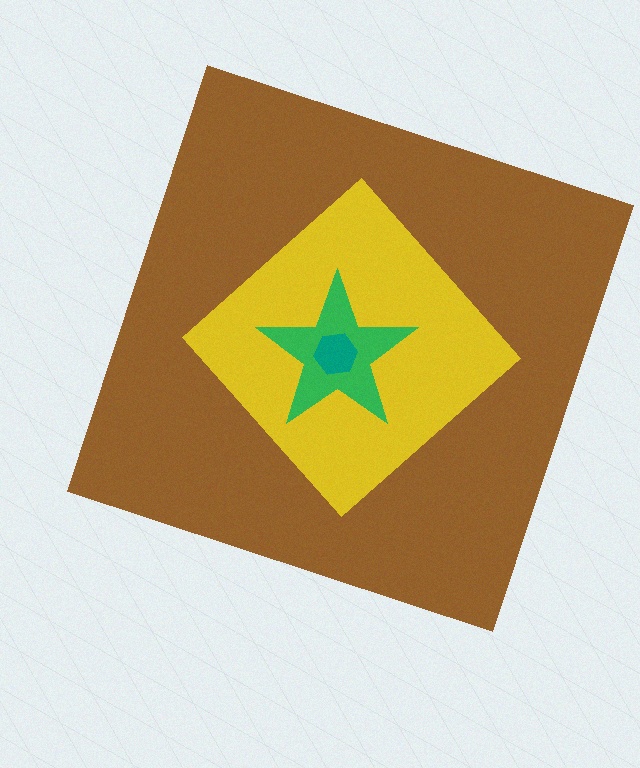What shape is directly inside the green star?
The teal hexagon.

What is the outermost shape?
The brown square.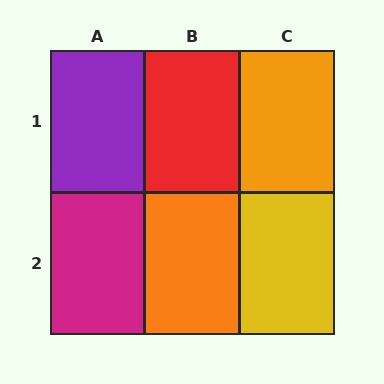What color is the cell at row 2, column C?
Yellow.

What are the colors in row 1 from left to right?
Purple, red, orange.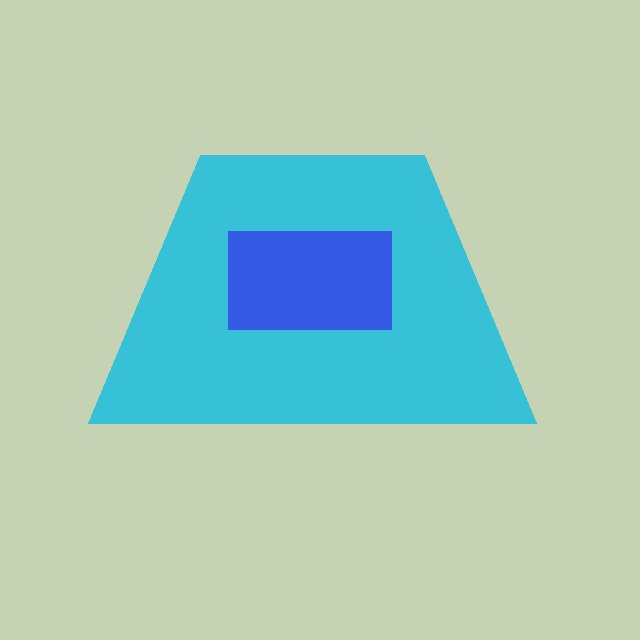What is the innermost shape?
The blue rectangle.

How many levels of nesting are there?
2.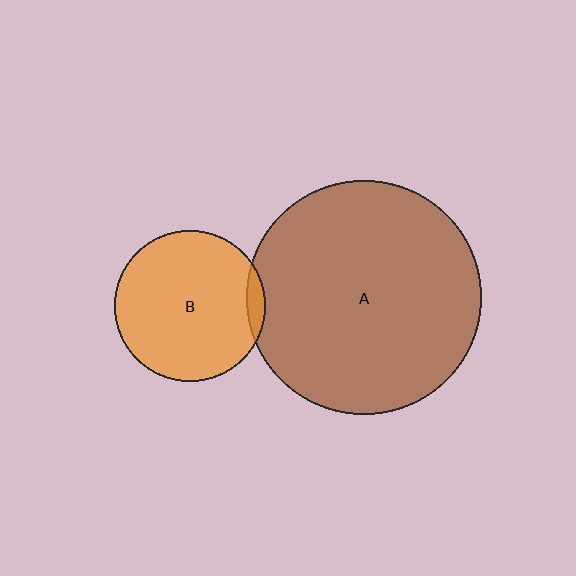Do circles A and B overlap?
Yes.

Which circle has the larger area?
Circle A (brown).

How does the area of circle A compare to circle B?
Approximately 2.4 times.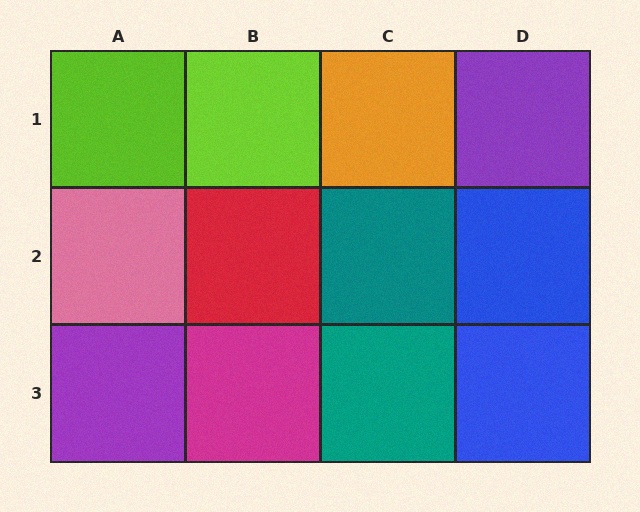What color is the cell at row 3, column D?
Blue.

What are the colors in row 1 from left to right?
Lime, lime, orange, purple.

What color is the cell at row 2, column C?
Teal.